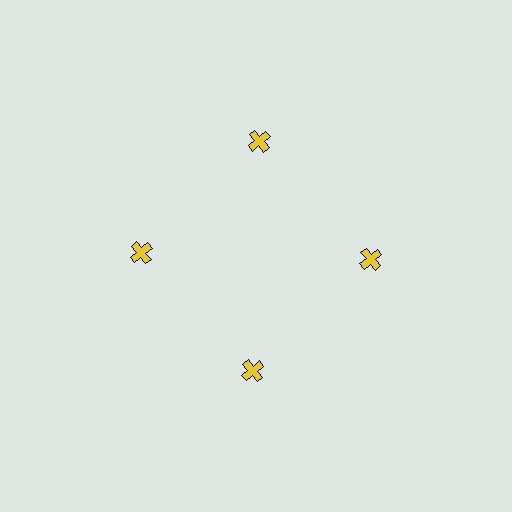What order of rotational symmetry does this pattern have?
This pattern has 4-fold rotational symmetry.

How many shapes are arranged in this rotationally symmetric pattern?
There are 4 shapes, arranged in 4 groups of 1.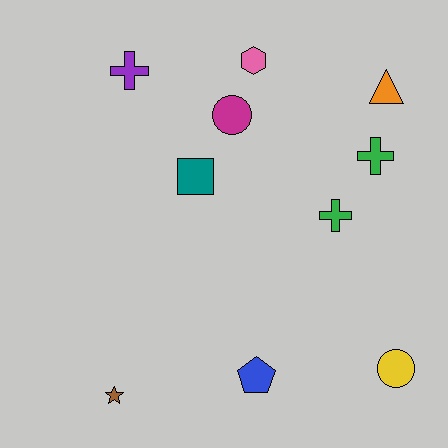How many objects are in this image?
There are 10 objects.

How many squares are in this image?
There is 1 square.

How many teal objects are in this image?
There is 1 teal object.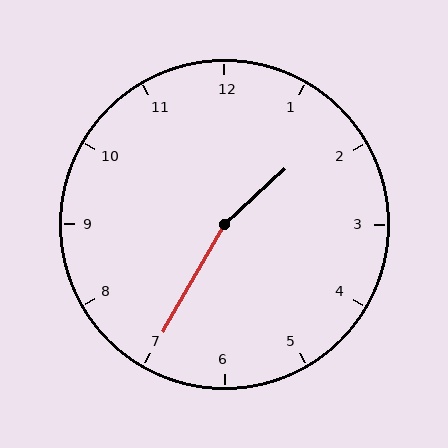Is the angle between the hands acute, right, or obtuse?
It is obtuse.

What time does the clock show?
1:35.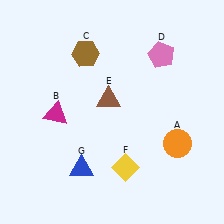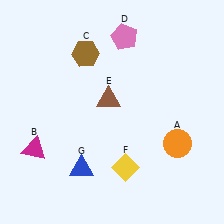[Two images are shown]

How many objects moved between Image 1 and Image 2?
2 objects moved between the two images.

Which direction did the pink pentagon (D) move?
The pink pentagon (D) moved left.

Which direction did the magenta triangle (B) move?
The magenta triangle (B) moved down.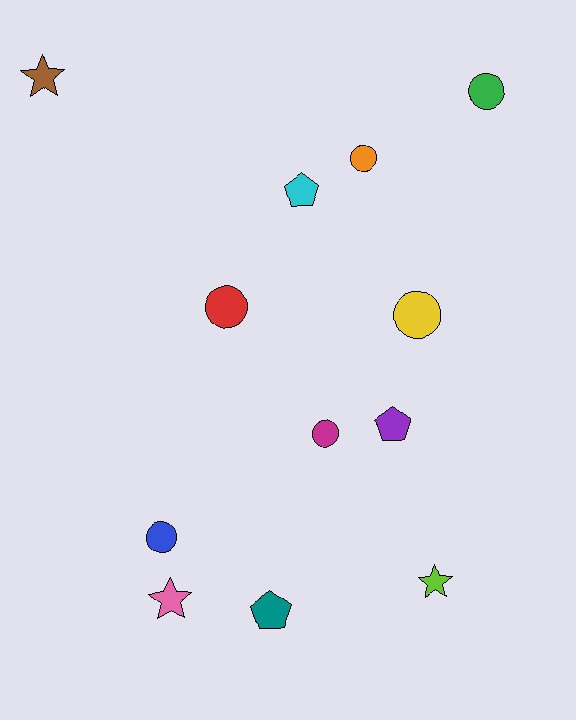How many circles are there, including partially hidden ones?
There are 6 circles.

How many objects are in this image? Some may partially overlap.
There are 12 objects.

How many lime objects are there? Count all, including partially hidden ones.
There is 1 lime object.